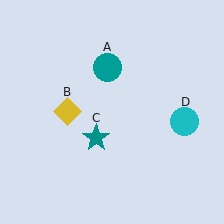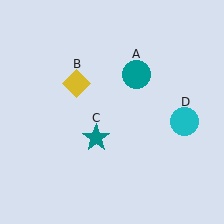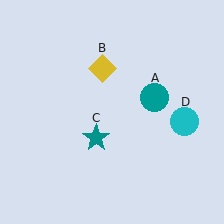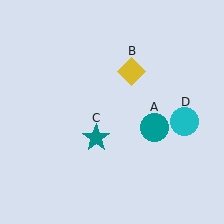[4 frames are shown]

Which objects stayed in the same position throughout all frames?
Teal star (object C) and cyan circle (object D) remained stationary.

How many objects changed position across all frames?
2 objects changed position: teal circle (object A), yellow diamond (object B).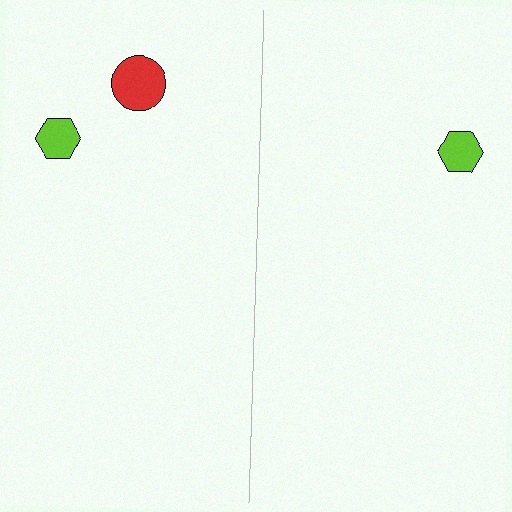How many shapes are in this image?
There are 3 shapes in this image.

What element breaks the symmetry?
A red circle is missing from the right side.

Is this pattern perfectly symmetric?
No, the pattern is not perfectly symmetric. A red circle is missing from the right side.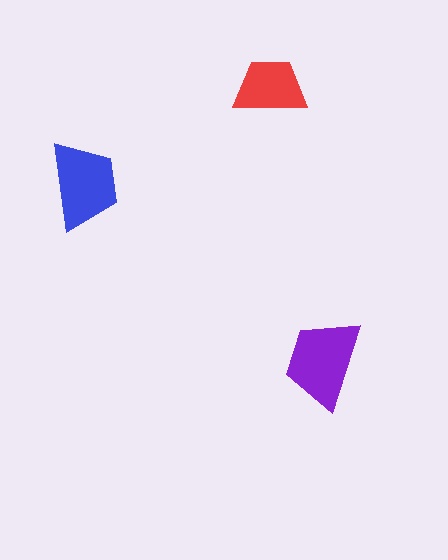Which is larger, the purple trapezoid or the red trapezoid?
The purple one.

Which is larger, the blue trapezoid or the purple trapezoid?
The purple one.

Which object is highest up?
The red trapezoid is topmost.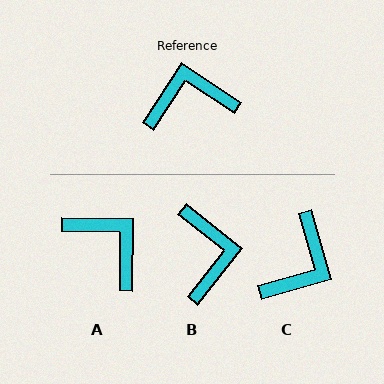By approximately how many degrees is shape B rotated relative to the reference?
Approximately 95 degrees clockwise.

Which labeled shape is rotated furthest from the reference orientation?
C, about 131 degrees away.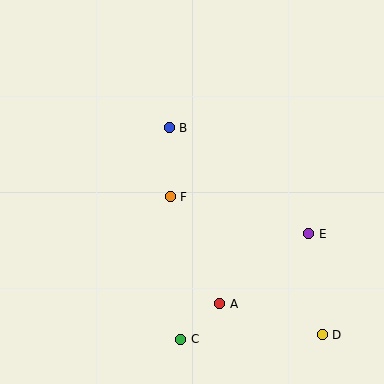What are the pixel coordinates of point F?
Point F is at (170, 197).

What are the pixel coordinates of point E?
Point E is at (309, 234).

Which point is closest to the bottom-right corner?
Point D is closest to the bottom-right corner.